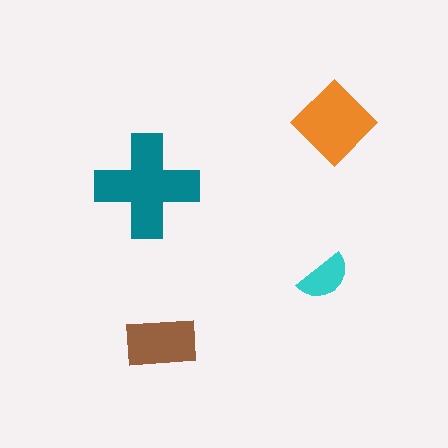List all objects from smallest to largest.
The cyan semicircle, the brown rectangle, the orange diamond, the teal cross.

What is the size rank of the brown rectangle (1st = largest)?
3rd.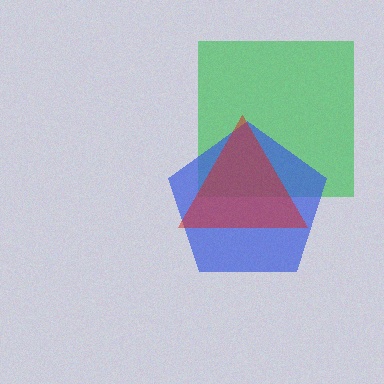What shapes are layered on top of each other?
The layered shapes are: a green square, a blue pentagon, a red triangle.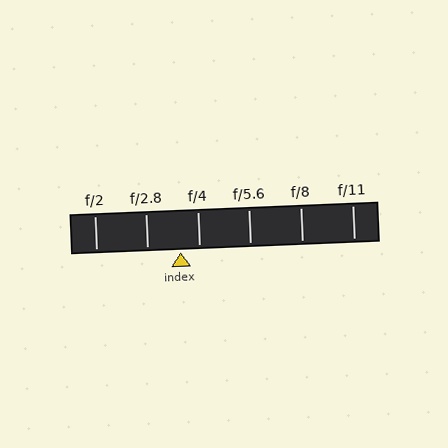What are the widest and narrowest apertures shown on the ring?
The widest aperture shown is f/2 and the narrowest is f/11.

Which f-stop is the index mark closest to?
The index mark is closest to f/4.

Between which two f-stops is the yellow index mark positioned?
The index mark is between f/2.8 and f/4.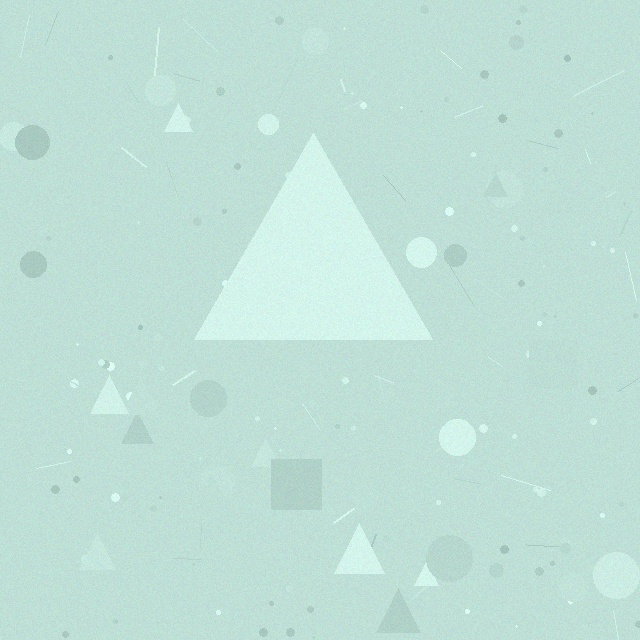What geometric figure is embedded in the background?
A triangle is embedded in the background.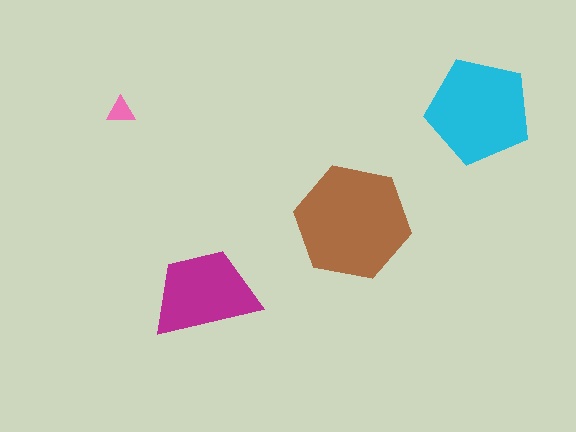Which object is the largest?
The brown hexagon.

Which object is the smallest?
The pink triangle.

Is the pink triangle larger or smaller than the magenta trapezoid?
Smaller.